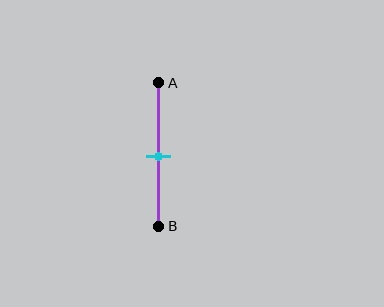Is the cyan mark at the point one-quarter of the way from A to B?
No, the mark is at about 50% from A, not at the 25% one-quarter point.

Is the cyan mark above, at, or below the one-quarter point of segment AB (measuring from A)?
The cyan mark is below the one-quarter point of segment AB.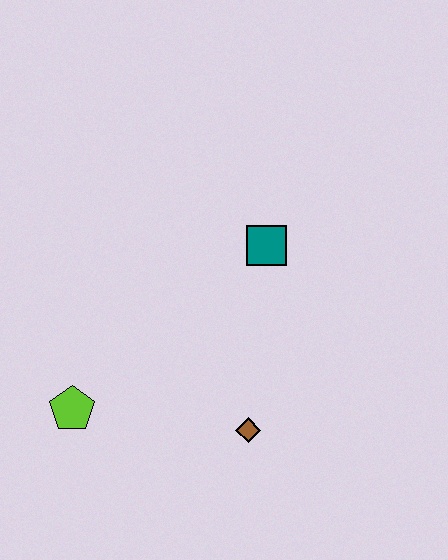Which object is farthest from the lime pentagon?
The teal square is farthest from the lime pentagon.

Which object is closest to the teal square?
The brown diamond is closest to the teal square.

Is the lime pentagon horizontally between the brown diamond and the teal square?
No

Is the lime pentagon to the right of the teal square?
No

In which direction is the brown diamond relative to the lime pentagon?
The brown diamond is to the right of the lime pentagon.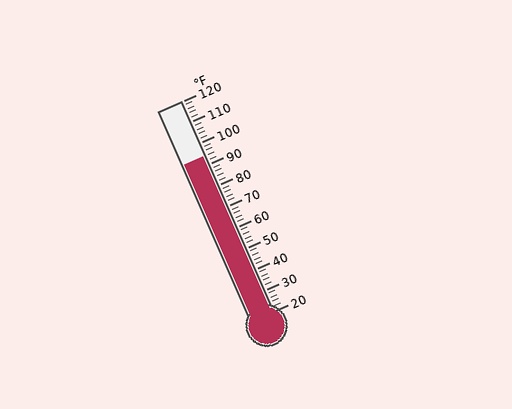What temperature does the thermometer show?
The thermometer shows approximately 94°F.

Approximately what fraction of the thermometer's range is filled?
The thermometer is filled to approximately 75% of its range.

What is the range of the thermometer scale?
The thermometer scale ranges from 20°F to 120°F.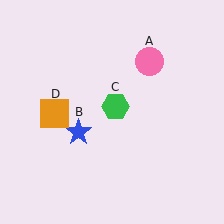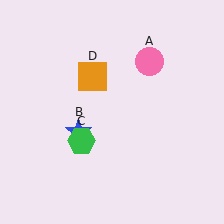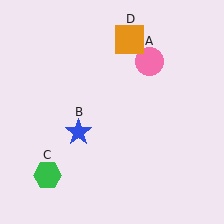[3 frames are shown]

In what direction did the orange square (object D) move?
The orange square (object D) moved up and to the right.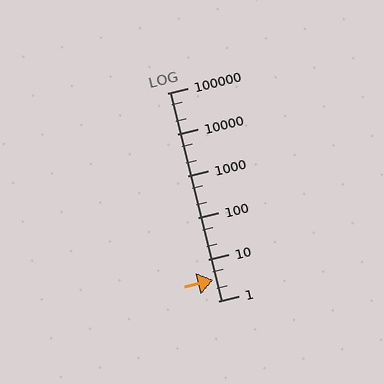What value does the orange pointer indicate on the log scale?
The pointer indicates approximately 3.1.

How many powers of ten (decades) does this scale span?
The scale spans 5 decades, from 1 to 100000.